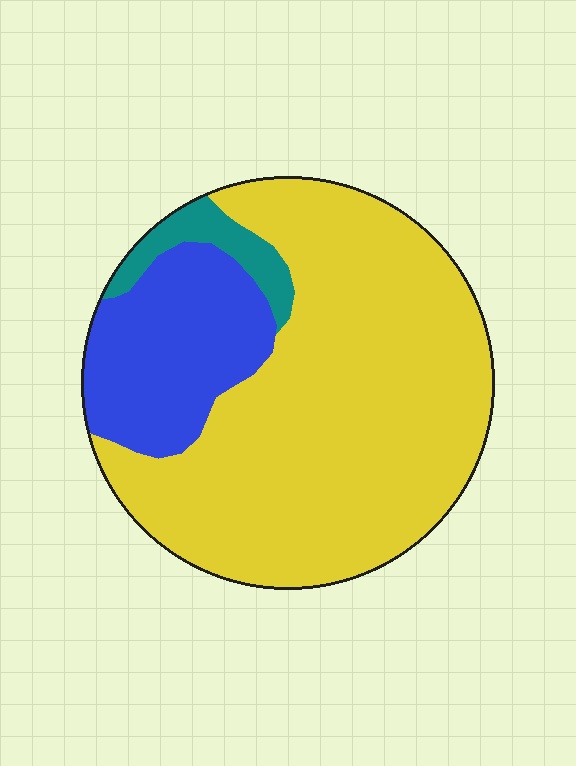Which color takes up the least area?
Teal, at roughly 5%.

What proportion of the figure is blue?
Blue covers around 20% of the figure.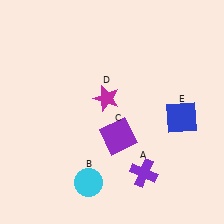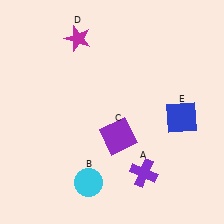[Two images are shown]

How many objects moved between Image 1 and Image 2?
1 object moved between the two images.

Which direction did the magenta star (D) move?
The magenta star (D) moved up.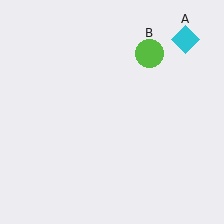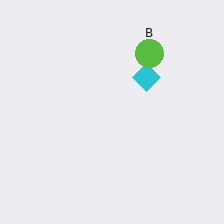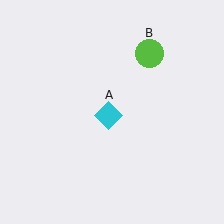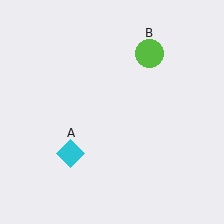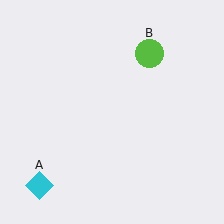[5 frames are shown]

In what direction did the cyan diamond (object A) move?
The cyan diamond (object A) moved down and to the left.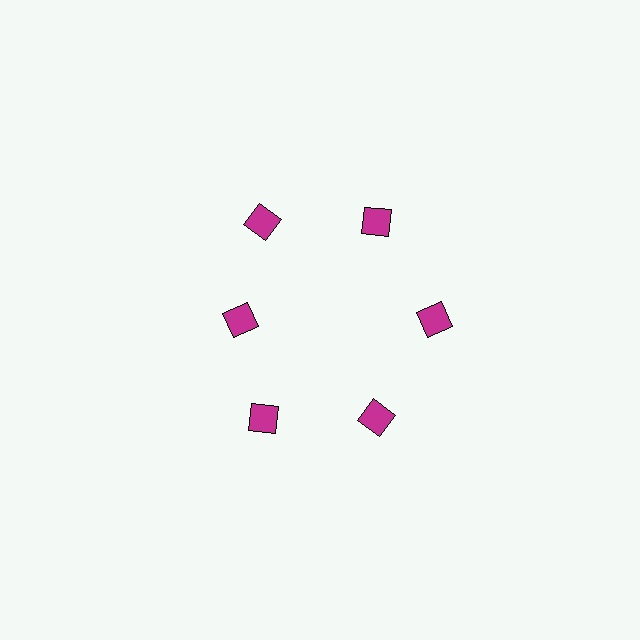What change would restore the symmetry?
The symmetry would be restored by moving it outward, back onto the ring so that all 6 diamonds sit at equal angles and equal distance from the center.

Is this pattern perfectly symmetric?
No. The 6 magenta diamonds are arranged in a ring, but one element near the 9 o'clock position is pulled inward toward the center, breaking the 6-fold rotational symmetry.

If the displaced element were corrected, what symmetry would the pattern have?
It would have 6-fold rotational symmetry — the pattern would map onto itself every 60 degrees.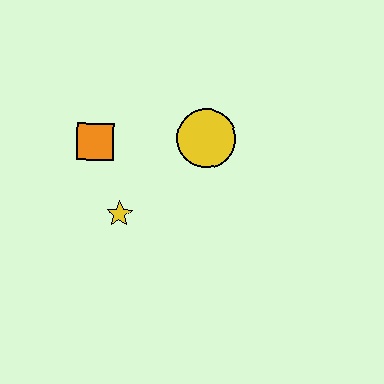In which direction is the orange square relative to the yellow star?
The orange square is above the yellow star.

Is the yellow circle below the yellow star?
No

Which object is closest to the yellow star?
The orange square is closest to the yellow star.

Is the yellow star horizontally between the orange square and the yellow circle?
Yes